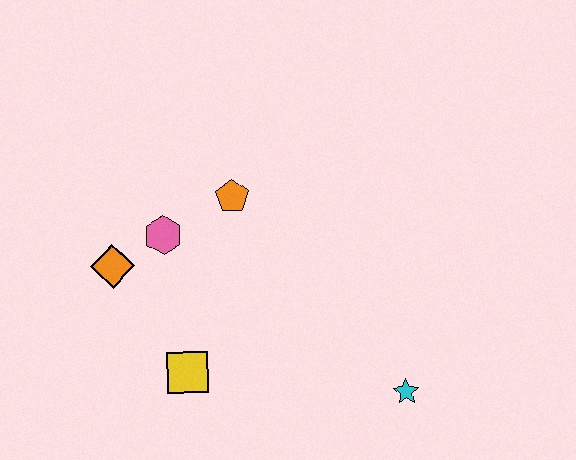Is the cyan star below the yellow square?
Yes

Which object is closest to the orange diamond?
The pink hexagon is closest to the orange diamond.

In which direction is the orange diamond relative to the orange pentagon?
The orange diamond is to the left of the orange pentagon.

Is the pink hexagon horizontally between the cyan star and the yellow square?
No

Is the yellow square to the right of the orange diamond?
Yes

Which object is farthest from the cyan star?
The orange diamond is farthest from the cyan star.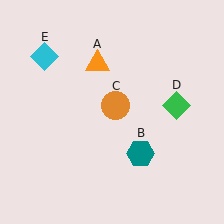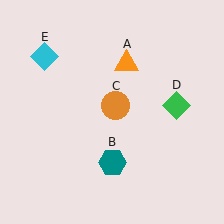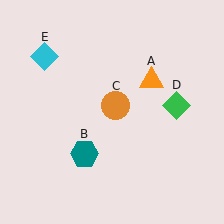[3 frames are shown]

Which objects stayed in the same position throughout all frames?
Orange circle (object C) and green diamond (object D) and cyan diamond (object E) remained stationary.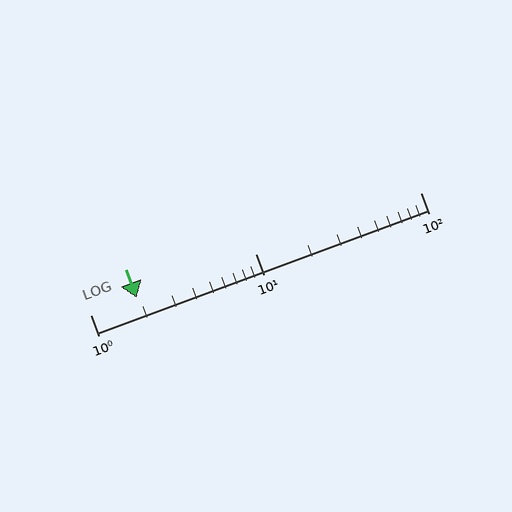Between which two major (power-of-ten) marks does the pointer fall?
The pointer is between 1 and 10.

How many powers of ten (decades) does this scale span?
The scale spans 2 decades, from 1 to 100.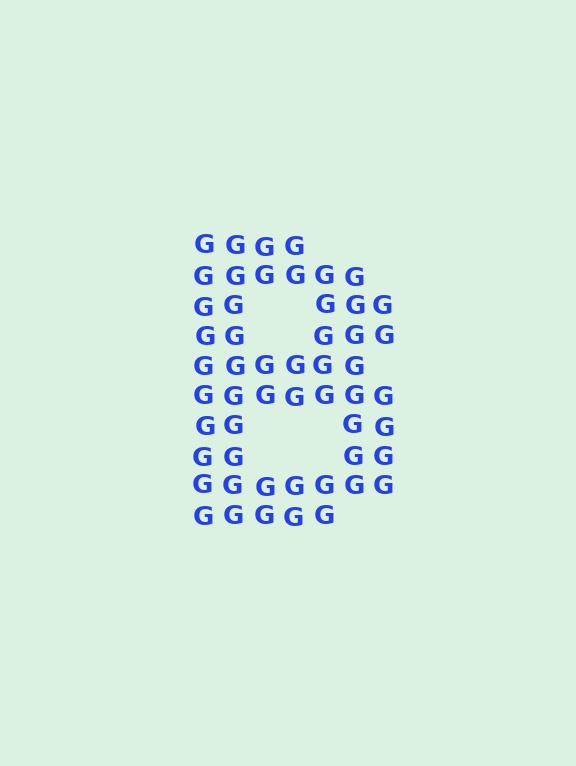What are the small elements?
The small elements are letter G's.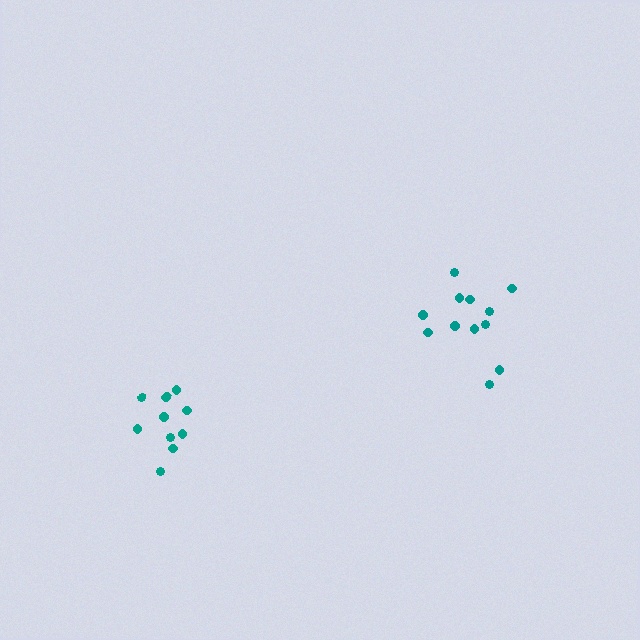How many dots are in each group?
Group 1: 12 dots, Group 2: 10 dots (22 total).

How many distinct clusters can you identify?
There are 2 distinct clusters.